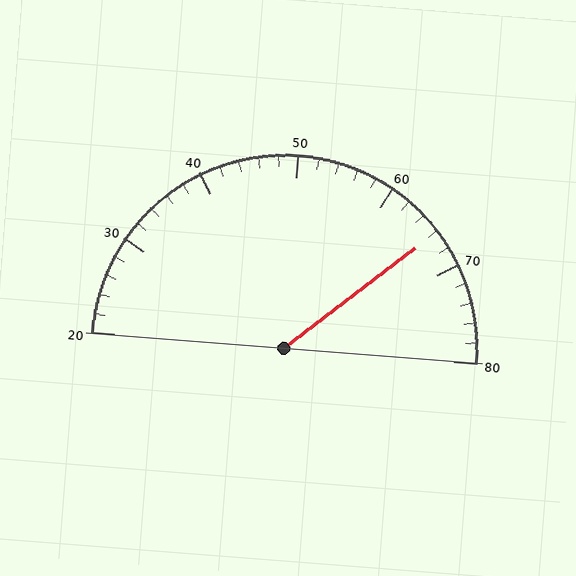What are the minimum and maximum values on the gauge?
The gauge ranges from 20 to 80.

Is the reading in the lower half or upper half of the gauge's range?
The reading is in the upper half of the range (20 to 80).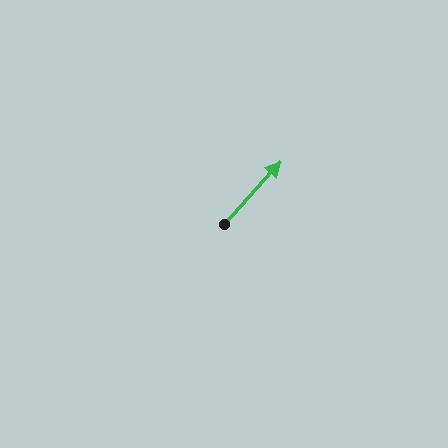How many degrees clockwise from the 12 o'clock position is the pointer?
Approximately 42 degrees.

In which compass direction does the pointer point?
Northeast.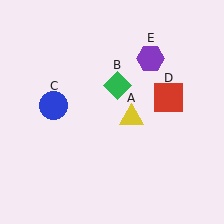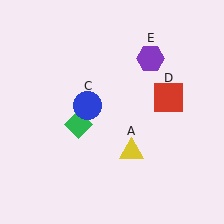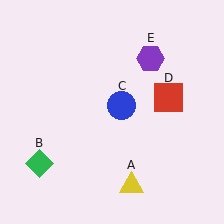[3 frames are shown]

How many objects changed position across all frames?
3 objects changed position: yellow triangle (object A), green diamond (object B), blue circle (object C).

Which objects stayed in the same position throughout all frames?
Red square (object D) and purple hexagon (object E) remained stationary.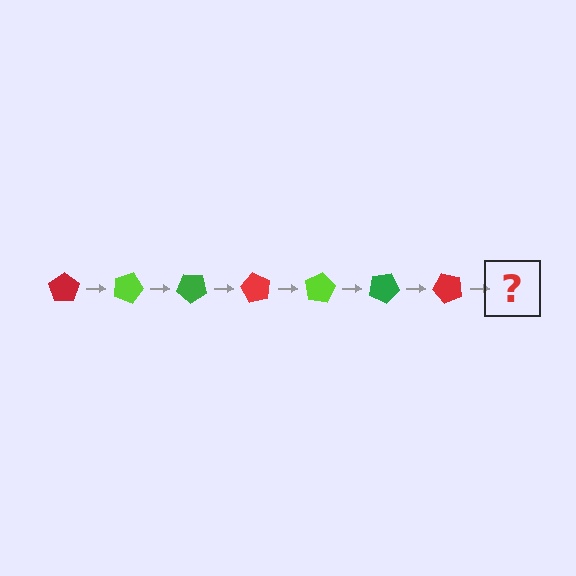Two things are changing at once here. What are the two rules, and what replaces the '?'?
The two rules are that it rotates 20 degrees each step and the color cycles through red, lime, and green. The '?' should be a lime pentagon, rotated 140 degrees from the start.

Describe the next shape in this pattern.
It should be a lime pentagon, rotated 140 degrees from the start.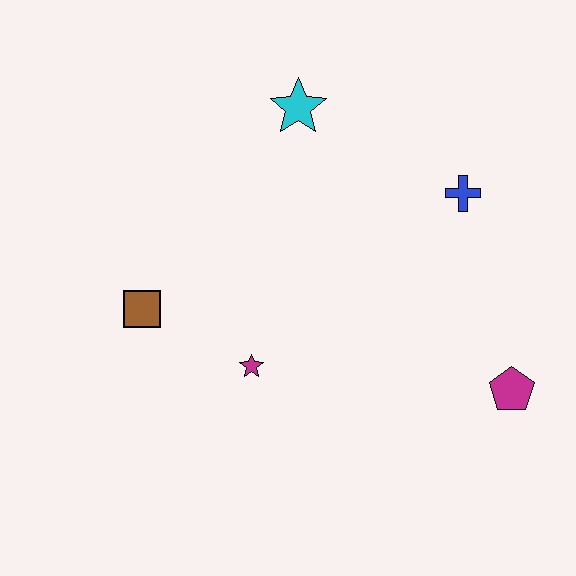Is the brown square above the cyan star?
No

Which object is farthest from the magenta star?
The blue cross is farthest from the magenta star.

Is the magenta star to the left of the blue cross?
Yes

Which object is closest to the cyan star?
The blue cross is closest to the cyan star.